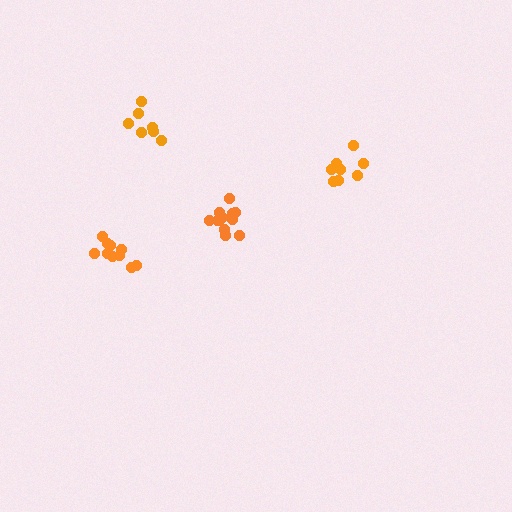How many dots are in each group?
Group 1: 8 dots, Group 2: 10 dots, Group 3: 12 dots, Group 4: 7 dots (37 total).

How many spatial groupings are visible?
There are 4 spatial groupings.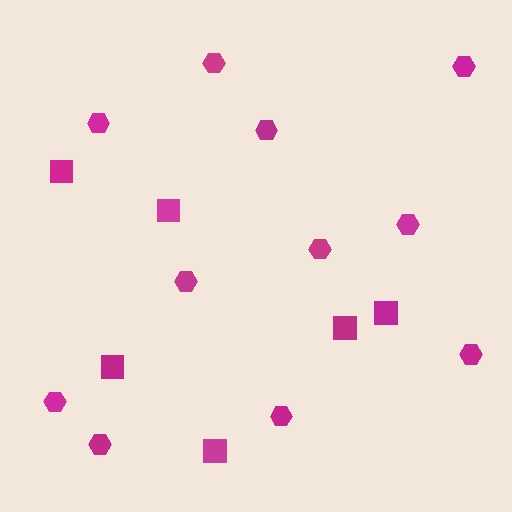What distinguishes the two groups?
There are 2 groups: one group of hexagons (11) and one group of squares (6).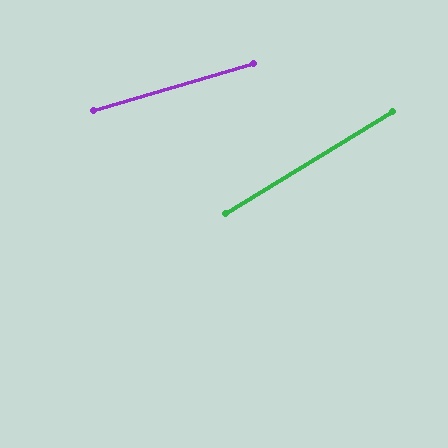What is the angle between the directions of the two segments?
Approximately 15 degrees.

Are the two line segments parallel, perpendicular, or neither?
Neither parallel nor perpendicular — they differ by about 15°.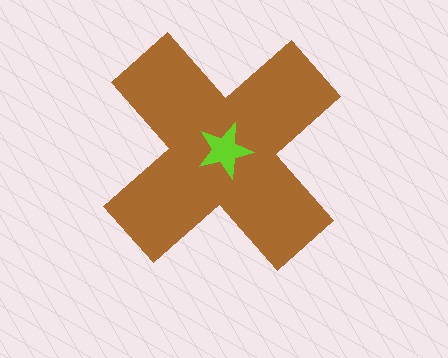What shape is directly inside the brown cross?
The lime star.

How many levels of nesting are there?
2.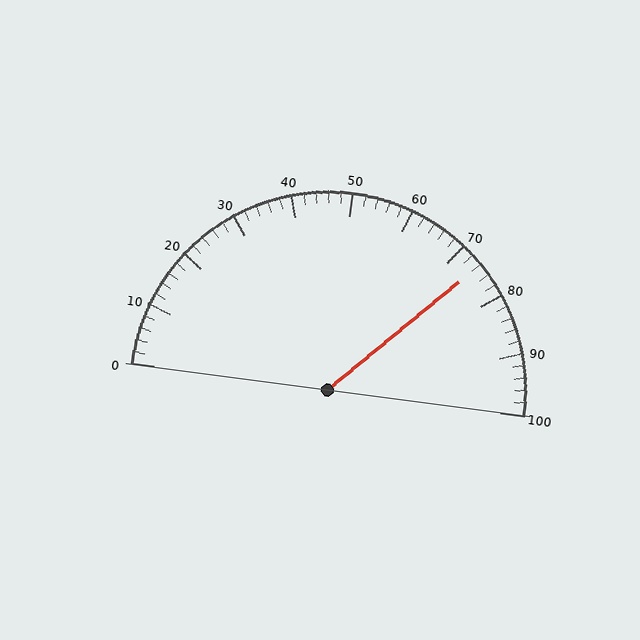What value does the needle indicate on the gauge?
The needle indicates approximately 74.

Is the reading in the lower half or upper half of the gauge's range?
The reading is in the upper half of the range (0 to 100).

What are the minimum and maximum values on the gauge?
The gauge ranges from 0 to 100.